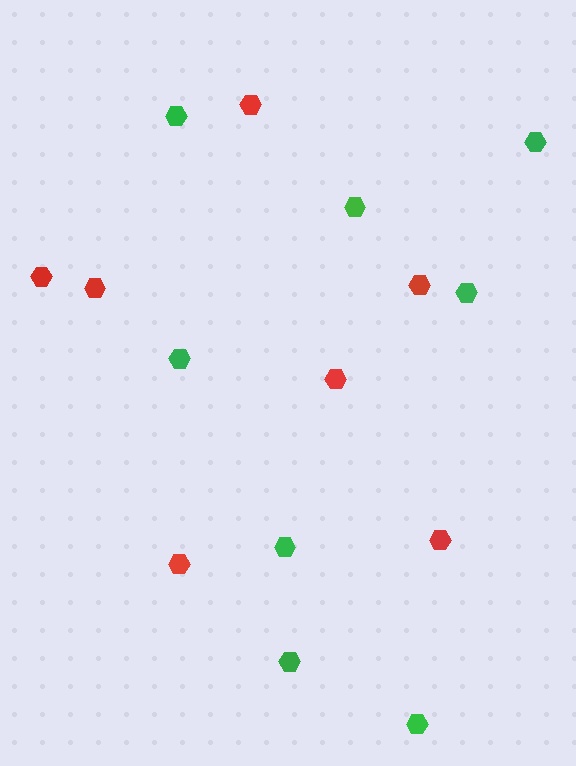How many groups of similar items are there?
There are 2 groups: one group of green hexagons (8) and one group of red hexagons (7).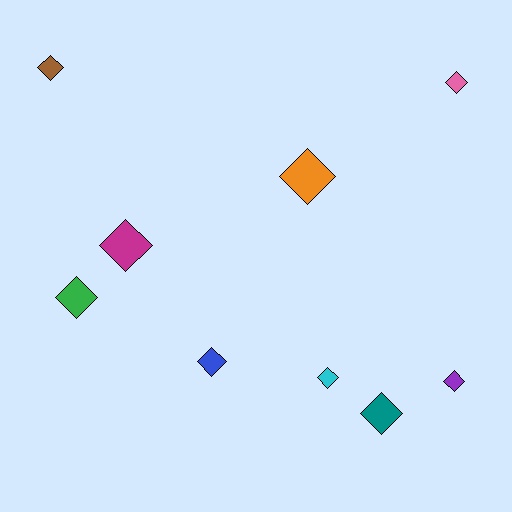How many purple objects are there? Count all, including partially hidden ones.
There is 1 purple object.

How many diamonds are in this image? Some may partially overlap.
There are 9 diamonds.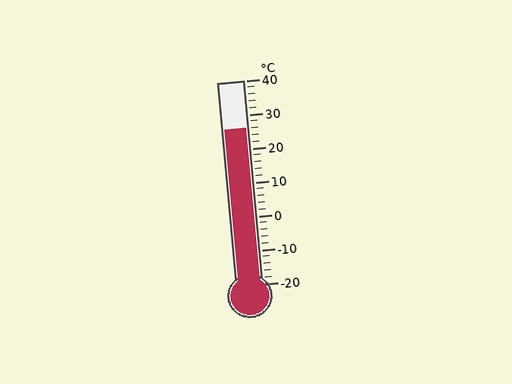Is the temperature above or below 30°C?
The temperature is below 30°C.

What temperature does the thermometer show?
The thermometer shows approximately 26°C.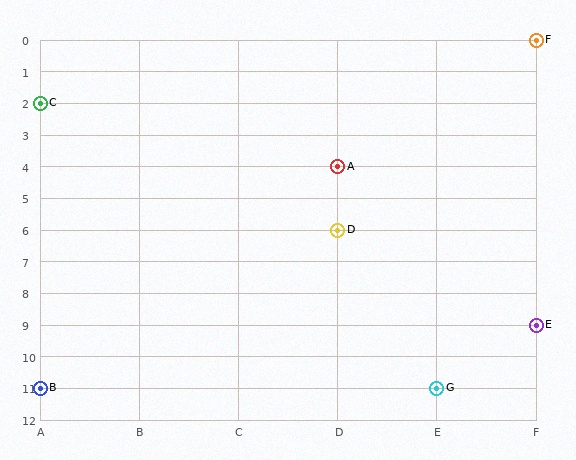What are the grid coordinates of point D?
Point D is at grid coordinates (D, 6).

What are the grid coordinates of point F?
Point F is at grid coordinates (F, 0).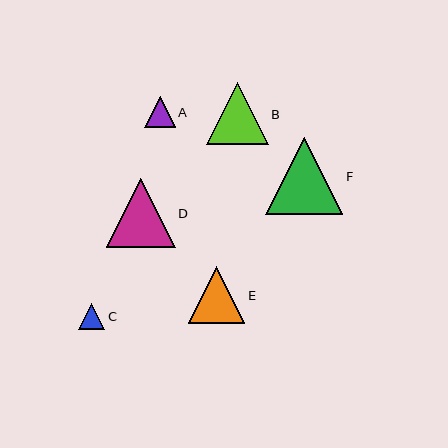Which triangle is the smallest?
Triangle C is the smallest with a size of approximately 27 pixels.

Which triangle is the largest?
Triangle F is the largest with a size of approximately 77 pixels.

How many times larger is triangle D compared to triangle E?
Triangle D is approximately 1.2 times the size of triangle E.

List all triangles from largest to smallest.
From largest to smallest: F, D, B, E, A, C.